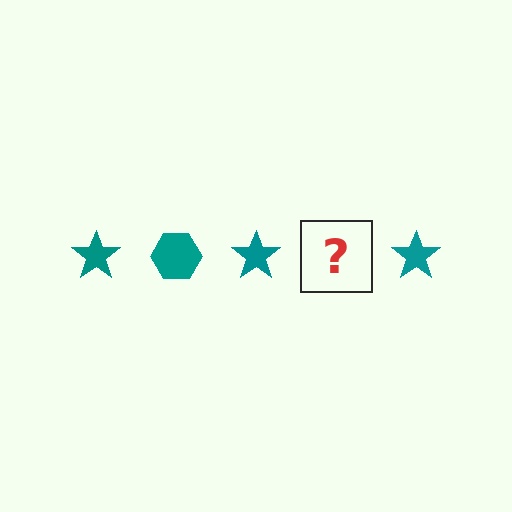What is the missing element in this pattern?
The missing element is a teal hexagon.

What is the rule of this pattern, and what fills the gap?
The rule is that the pattern cycles through star, hexagon shapes in teal. The gap should be filled with a teal hexagon.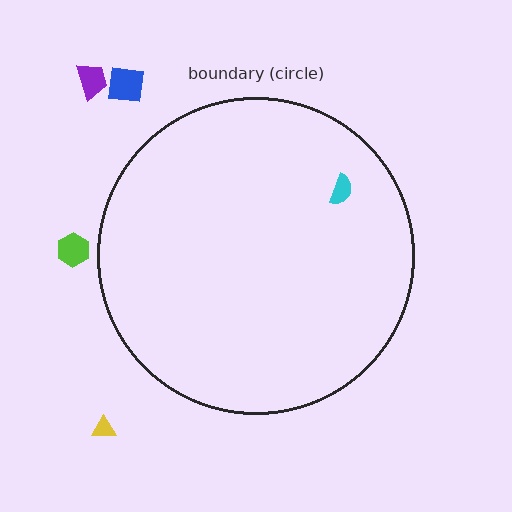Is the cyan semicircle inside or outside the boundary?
Inside.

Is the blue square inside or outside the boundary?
Outside.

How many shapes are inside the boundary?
1 inside, 4 outside.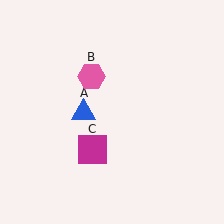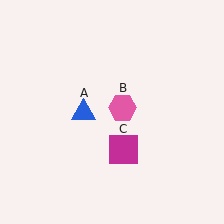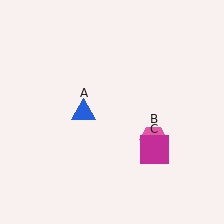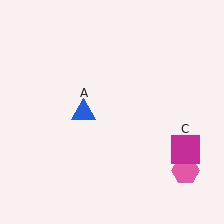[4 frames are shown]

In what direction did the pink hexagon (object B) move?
The pink hexagon (object B) moved down and to the right.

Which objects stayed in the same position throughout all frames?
Blue triangle (object A) remained stationary.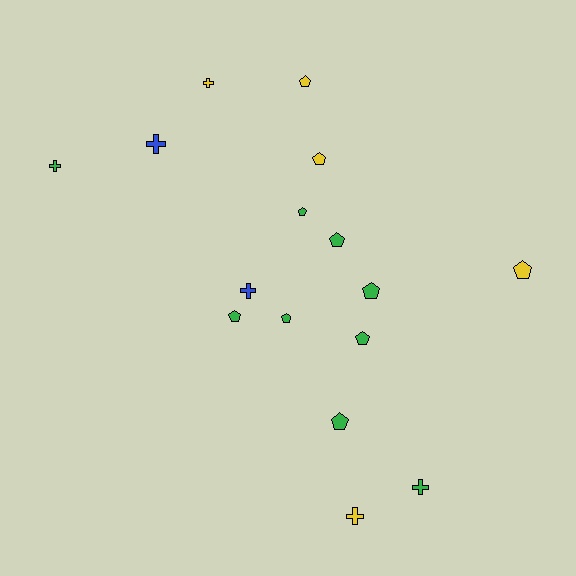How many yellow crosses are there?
There are 2 yellow crosses.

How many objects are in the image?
There are 16 objects.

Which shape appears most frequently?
Pentagon, with 10 objects.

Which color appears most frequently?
Green, with 9 objects.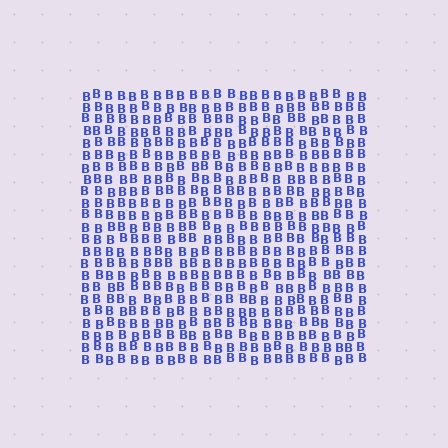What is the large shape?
The large shape is a square.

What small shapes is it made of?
It is made of small letter B's.